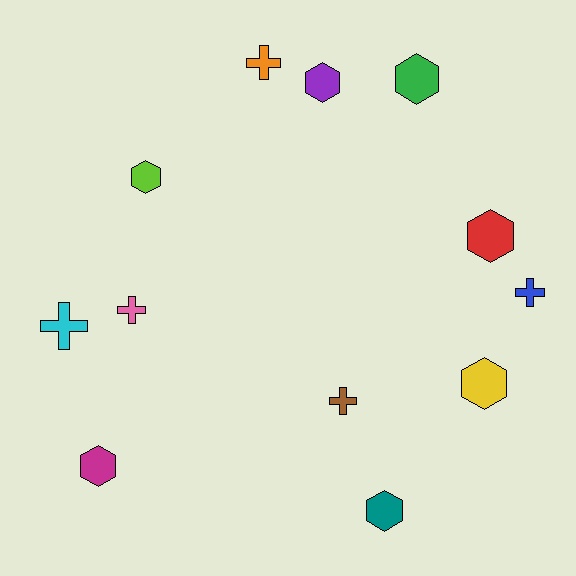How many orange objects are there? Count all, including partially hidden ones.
There is 1 orange object.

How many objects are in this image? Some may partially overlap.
There are 12 objects.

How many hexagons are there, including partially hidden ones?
There are 7 hexagons.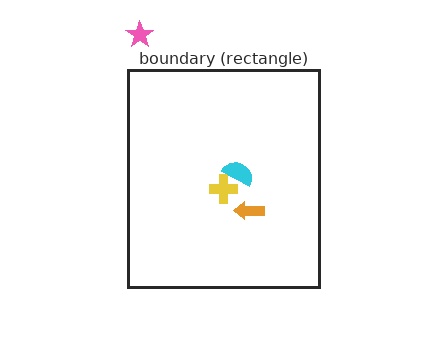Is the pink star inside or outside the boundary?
Outside.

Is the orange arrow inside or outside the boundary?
Inside.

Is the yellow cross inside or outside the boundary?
Inside.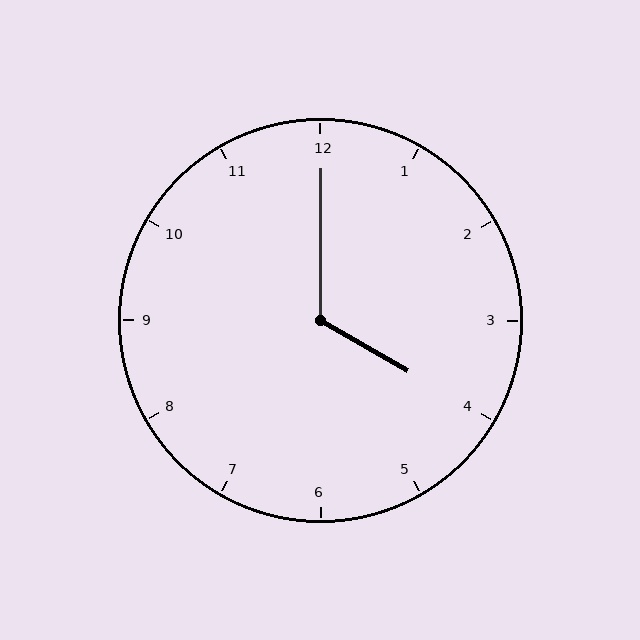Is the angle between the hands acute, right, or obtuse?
It is obtuse.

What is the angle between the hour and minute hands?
Approximately 120 degrees.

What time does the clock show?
4:00.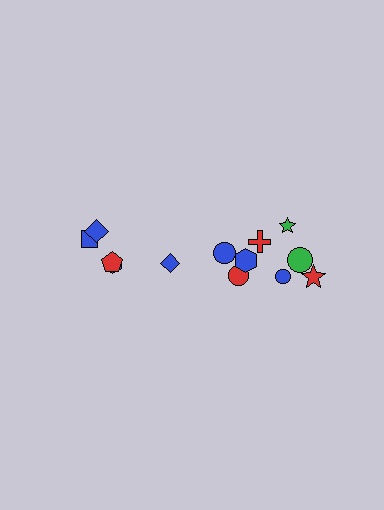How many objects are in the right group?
There are 8 objects.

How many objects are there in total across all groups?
There are 13 objects.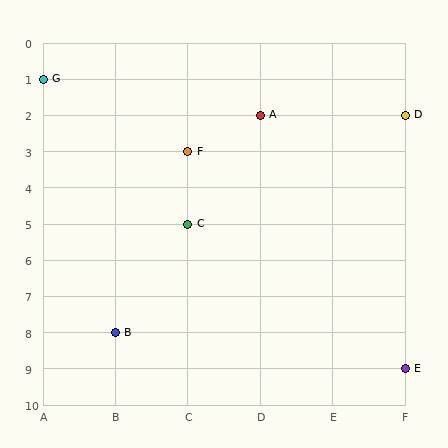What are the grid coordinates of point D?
Point D is at grid coordinates (F, 2).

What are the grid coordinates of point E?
Point E is at grid coordinates (F, 9).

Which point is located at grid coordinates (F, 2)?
Point D is at (F, 2).